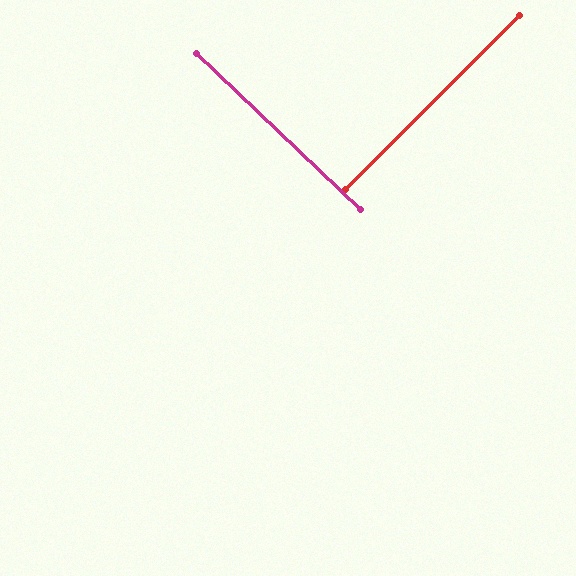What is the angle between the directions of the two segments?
Approximately 88 degrees.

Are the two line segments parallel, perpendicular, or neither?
Perpendicular — they meet at approximately 88°.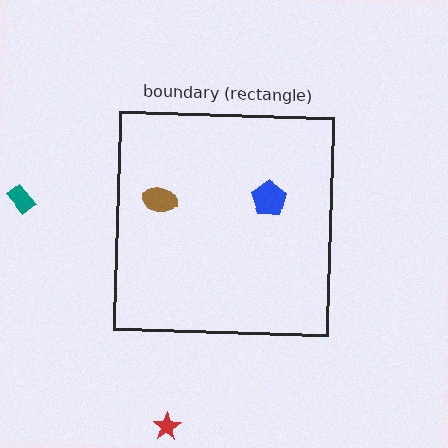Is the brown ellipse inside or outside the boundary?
Inside.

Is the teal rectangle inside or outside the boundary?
Outside.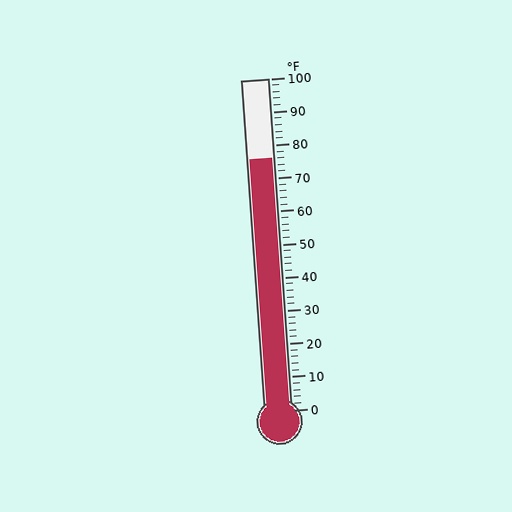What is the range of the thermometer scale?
The thermometer scale ranges from 0°F to 100°F.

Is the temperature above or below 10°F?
The temperature is above 10°F.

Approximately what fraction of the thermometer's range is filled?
The thermometer is filled to approximately 75% of its range.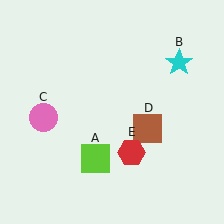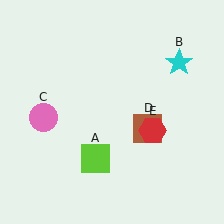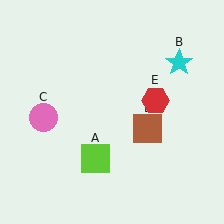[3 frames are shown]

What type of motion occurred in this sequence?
The red hexagon (object E) rotated counterclockwise around the center of the scene.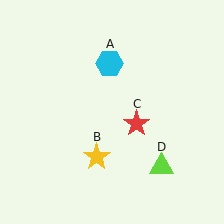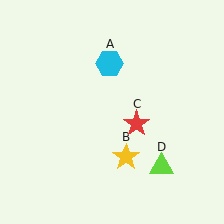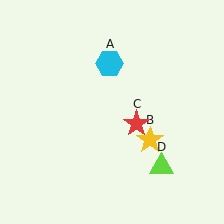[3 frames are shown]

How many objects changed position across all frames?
1 object changed position: yellow star (object B).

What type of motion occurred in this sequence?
The yellow star (object B) rotated counterclockwise around the center of the scene.